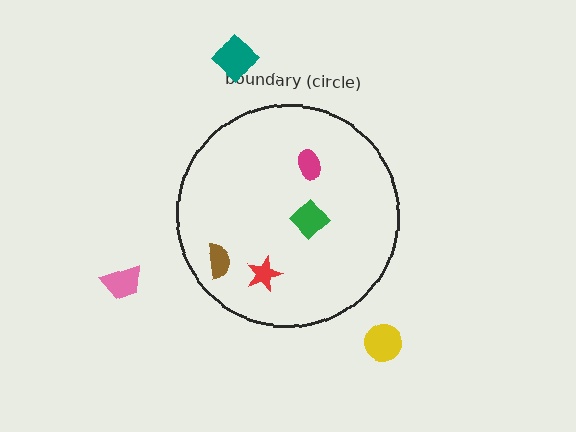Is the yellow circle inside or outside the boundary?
Outside.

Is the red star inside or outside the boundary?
Inside.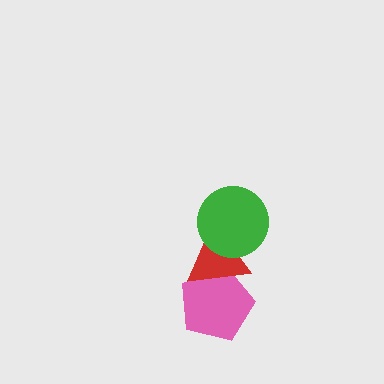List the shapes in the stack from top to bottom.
From top to bottom: the green circle, the red triangle, the pink pentagon.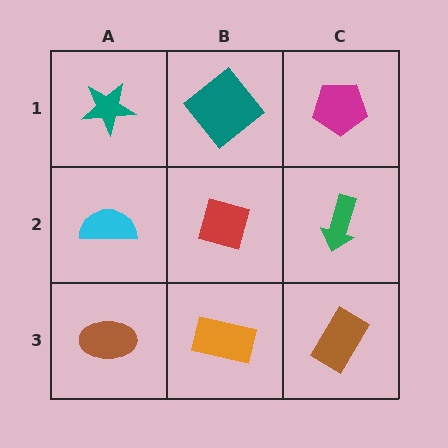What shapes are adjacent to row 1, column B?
A red diamond (row 2, column B), a teal star (row 1, column A), a magenta pentagon (row 1, column C).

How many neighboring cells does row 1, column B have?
3.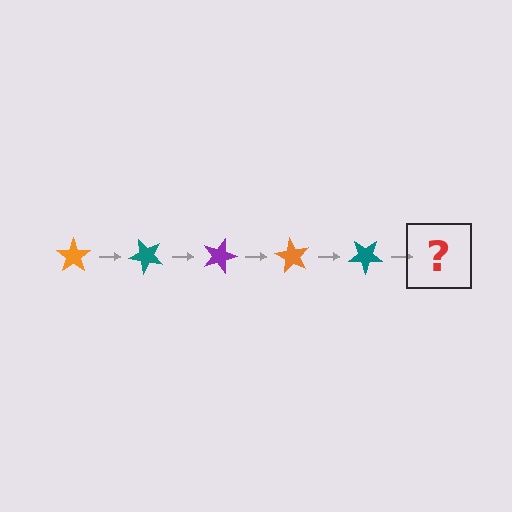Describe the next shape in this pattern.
It should be a purple star, rotated 225 degrees from the start.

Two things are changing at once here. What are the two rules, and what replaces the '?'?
The two rules are that it rotates 45 degrees each step and the color cycles through orange, teal, and purple. The '?' should be a purple star, rotated 225 degrees from the start.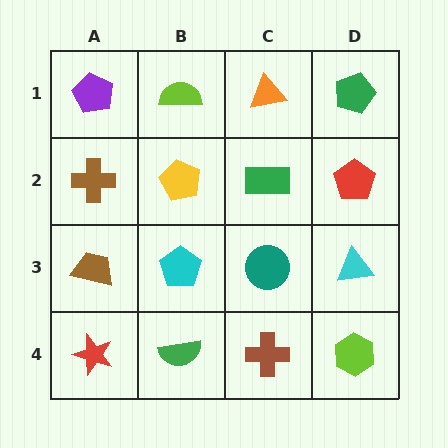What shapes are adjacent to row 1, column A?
A brown cross (row 2, column A), a lime semicircle (row 1, column B).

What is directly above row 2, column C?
An orange triangle.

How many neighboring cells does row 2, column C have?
4.